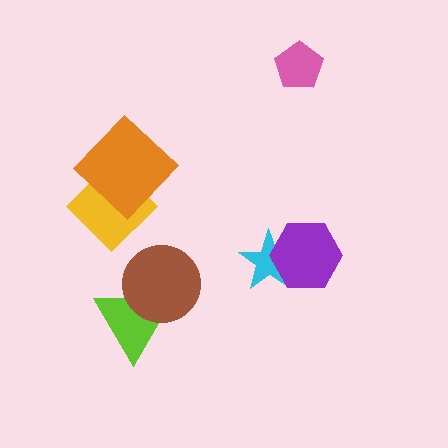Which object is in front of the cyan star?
The purple hexagon is in front of the cyan star.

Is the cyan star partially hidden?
Yes, it is partially covered by another shape.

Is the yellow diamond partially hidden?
Yes, it is partially covered by another shape.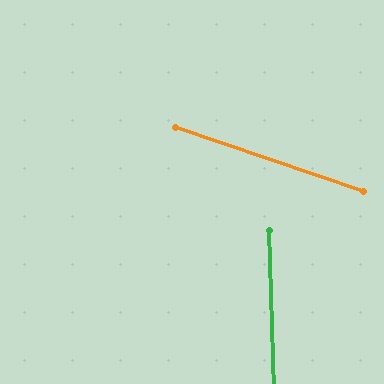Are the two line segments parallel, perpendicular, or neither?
Neither parallel nor perpendicular — they differ by about 69°.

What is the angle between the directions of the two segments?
Approximately 69 degrees.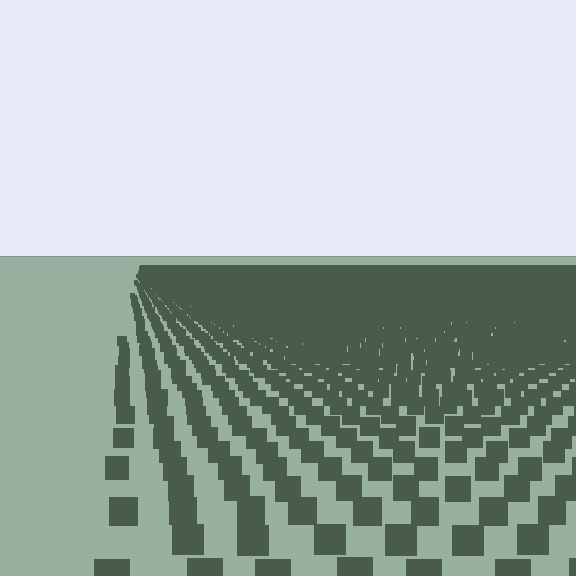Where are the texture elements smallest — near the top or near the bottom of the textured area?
Near the top.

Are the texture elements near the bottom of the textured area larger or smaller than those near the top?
Larger. Near the bottom, elements are closer to the viewer and appear at a bigger on-screen size.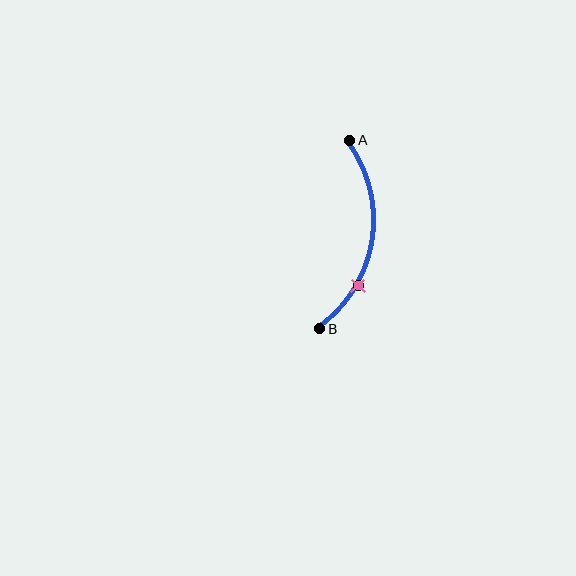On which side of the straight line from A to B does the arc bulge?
The arc bulges to the right of the straight line connecting A and B.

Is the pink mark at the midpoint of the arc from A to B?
No. The pink mark lies on the arc but is closer to endpoint B. The arc midpoint would be at the point on the curve equidistant along the arc from both A and B.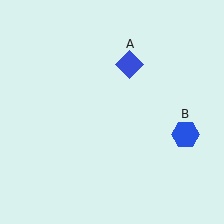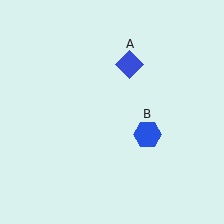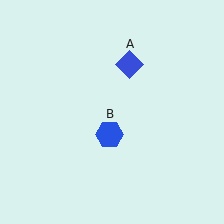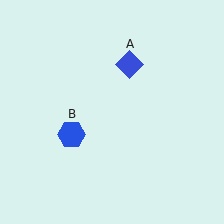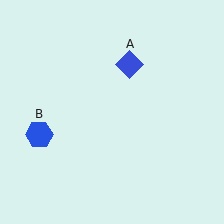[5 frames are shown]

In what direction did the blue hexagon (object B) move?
The blue hexagon (object B) moved left.